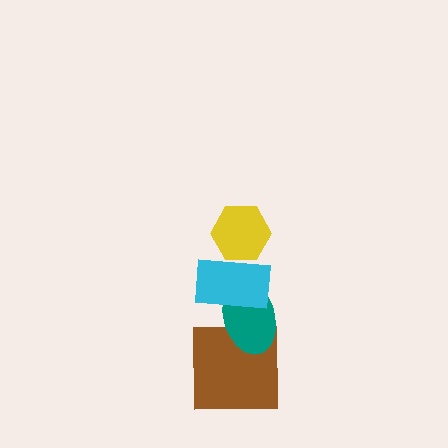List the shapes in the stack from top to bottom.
From top to bottom: the yellow hexagon, the cyan rectangle, the teal ellipse, the brown square.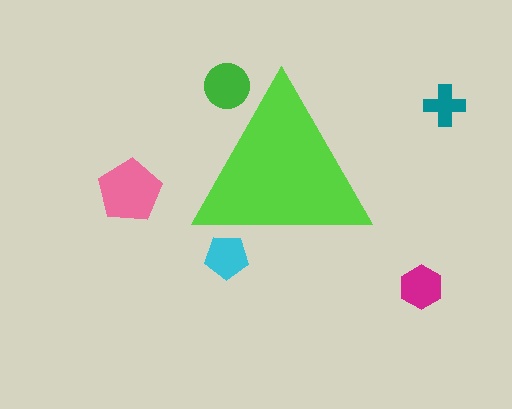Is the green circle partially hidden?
Yes, the green circle is partially hidden behind the lime triangle.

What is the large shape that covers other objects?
A lime triangle.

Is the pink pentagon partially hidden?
No, the pink pentagon is fully visible.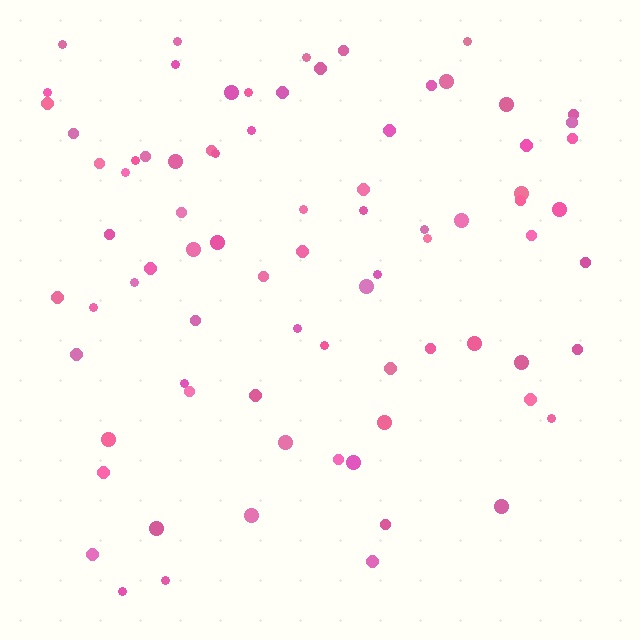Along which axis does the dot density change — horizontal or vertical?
Vertical.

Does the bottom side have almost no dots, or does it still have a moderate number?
Still a moderate number, just noticeably fewer than the top.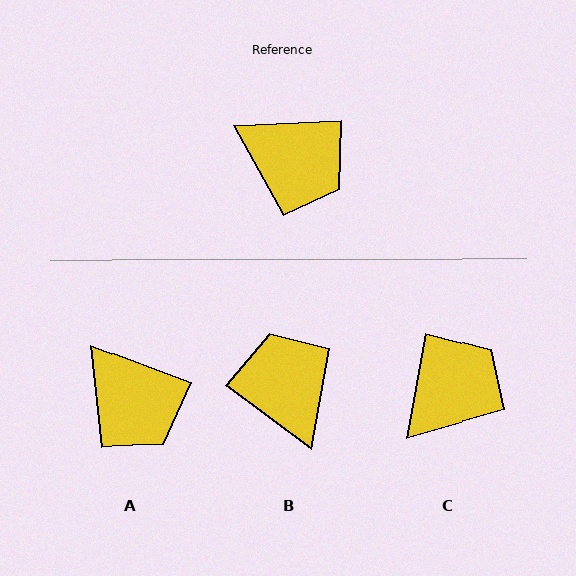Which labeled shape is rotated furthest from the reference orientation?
B, about 141 degrees away.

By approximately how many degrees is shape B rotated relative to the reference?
Approximately 141 degrees counter-clockwise.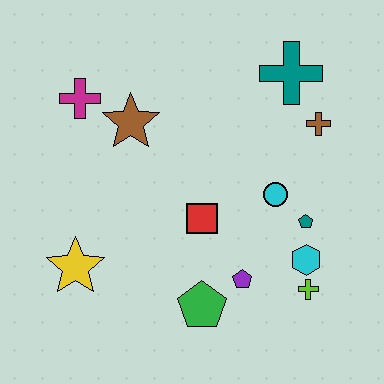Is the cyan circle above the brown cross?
No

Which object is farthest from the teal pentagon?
The magenta cross is farthest from the teal pentagon.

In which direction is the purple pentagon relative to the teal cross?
The purple pentagon is below the teal cross.